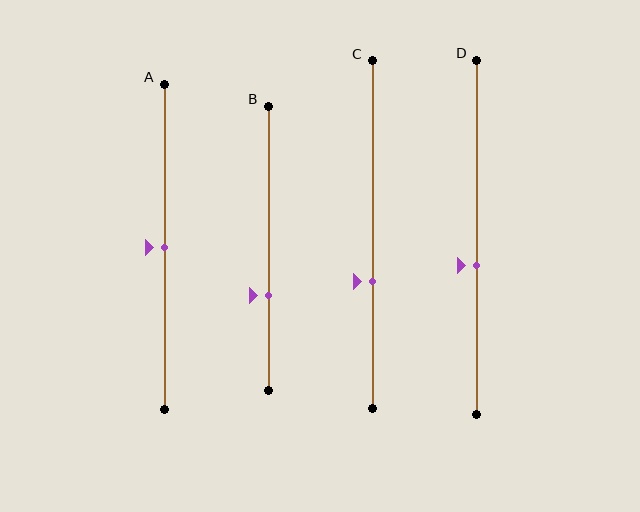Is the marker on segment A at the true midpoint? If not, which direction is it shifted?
Yes, the marker on segment A is at the true midpoint.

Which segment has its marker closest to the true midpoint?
Segment A has its marker closest to the true midpoint.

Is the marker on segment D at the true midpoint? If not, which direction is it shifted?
No, the marker on segment D is shifted downward by about 8% of the segment length.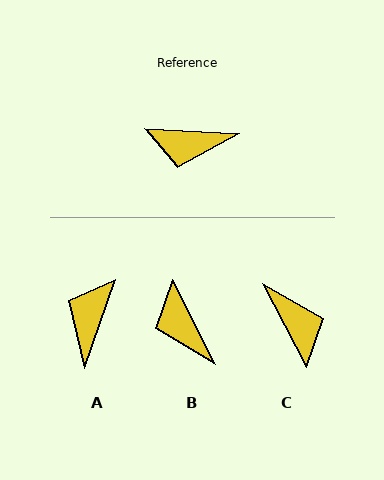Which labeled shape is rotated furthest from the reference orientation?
C, about 121 degrees away.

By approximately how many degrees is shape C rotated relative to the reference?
Approximately 121 degrees counter-clockwise.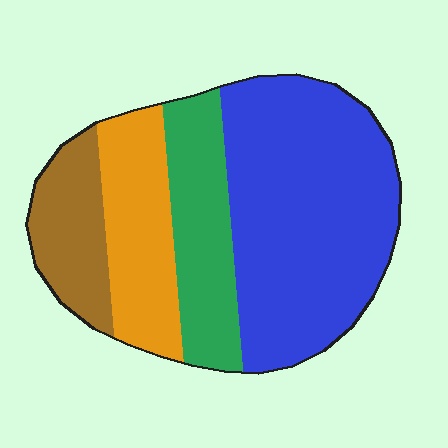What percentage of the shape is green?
Green takes up less than a quarter of the shape.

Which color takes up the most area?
Blue, at roughly 50%.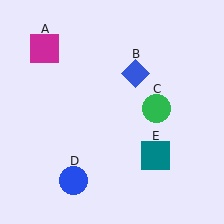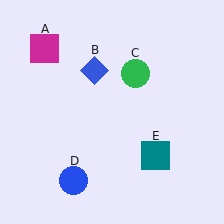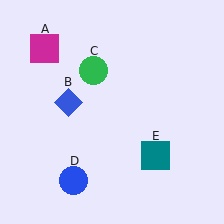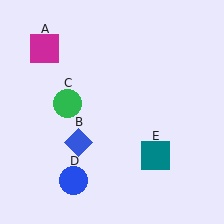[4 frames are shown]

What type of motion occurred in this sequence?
The blue diamond (object B), green circle (object C) rotated counterclockwise around the center of the scene.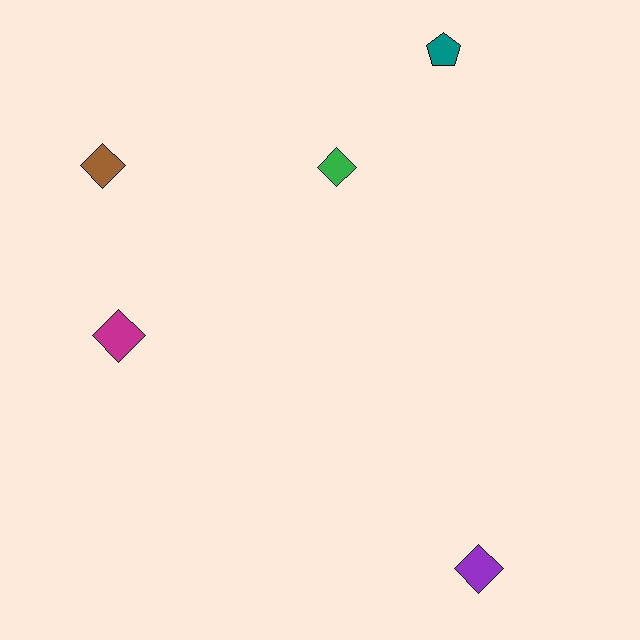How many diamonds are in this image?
There are 4 diamonds.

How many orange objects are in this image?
There are no orange objects.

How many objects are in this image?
There are 5 objects.